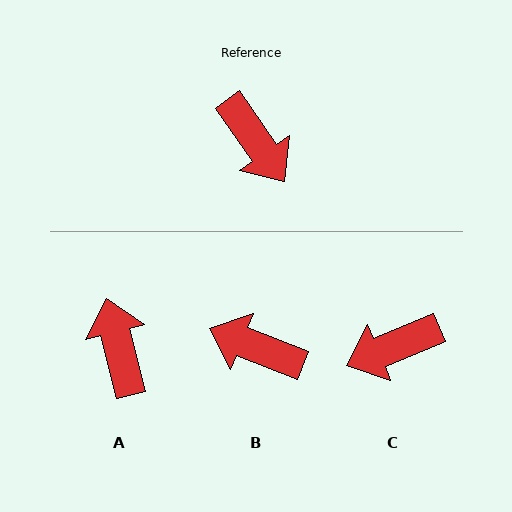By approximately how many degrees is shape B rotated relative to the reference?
Approximately 146 degrees clockwise.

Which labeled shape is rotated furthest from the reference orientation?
A, about 160 degrees away.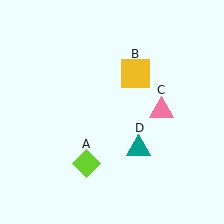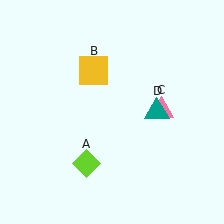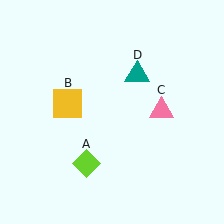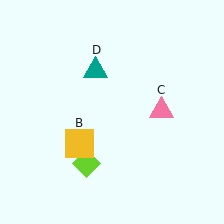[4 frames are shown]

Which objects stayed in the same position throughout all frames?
Lime diamond (object A) and pink triangle (object C) remained stationary.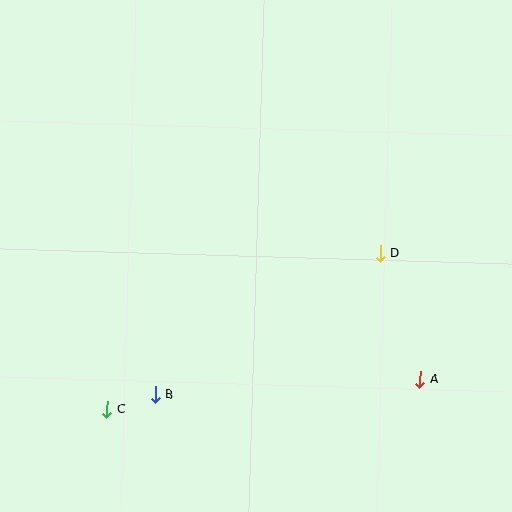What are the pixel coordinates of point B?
Point B is at (155, 394).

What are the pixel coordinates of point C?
Point C is at (107, 409).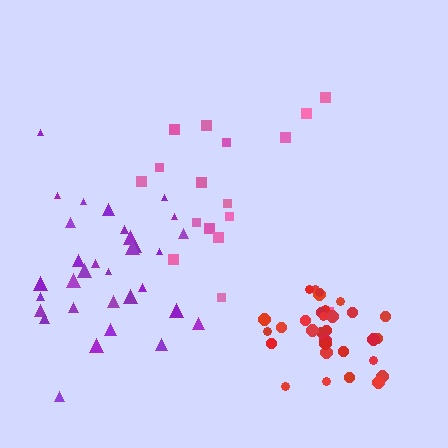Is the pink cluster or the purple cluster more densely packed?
Purple.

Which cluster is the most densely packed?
Red.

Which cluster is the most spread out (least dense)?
Pink.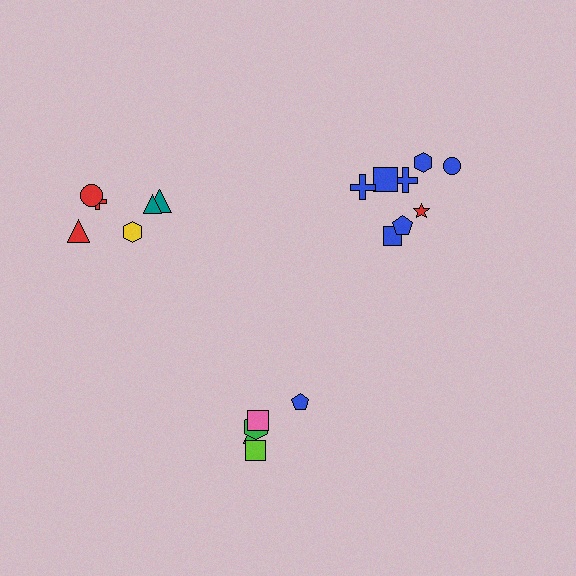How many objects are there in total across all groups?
There are 19 objects.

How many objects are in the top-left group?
There are 6 objects.